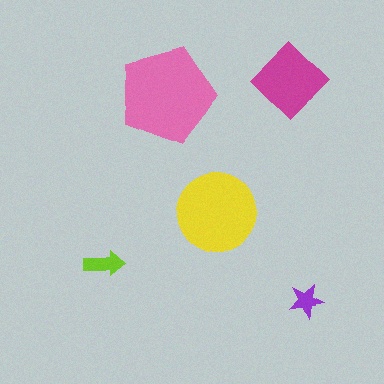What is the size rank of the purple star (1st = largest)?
5th.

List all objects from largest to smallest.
The pink pentagon, the yellow circle, the magenta diamond, the lime arrow, the purple star.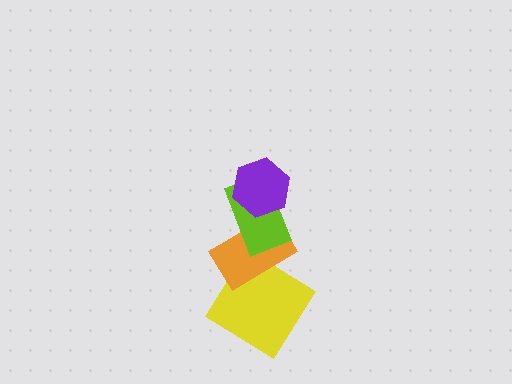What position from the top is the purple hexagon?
The purple hexagon is 1st from the top.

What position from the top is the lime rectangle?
The lime rectangle is 2nd from the top.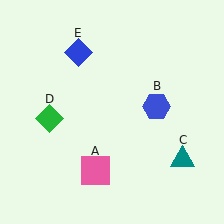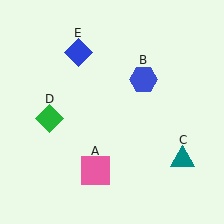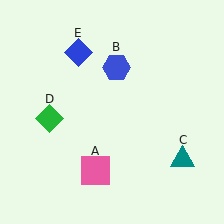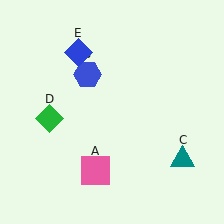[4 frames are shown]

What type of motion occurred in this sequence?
The blue hexagon (object B) rotated counterclockwise around the center of the scene.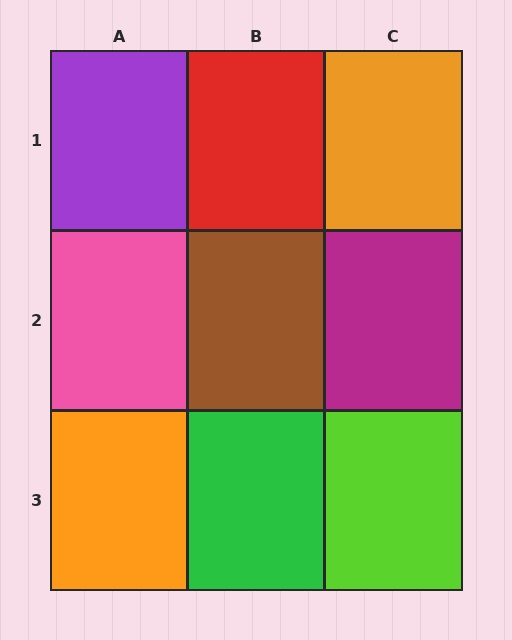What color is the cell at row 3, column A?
Orange.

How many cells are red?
1 cell is red.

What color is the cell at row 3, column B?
Green.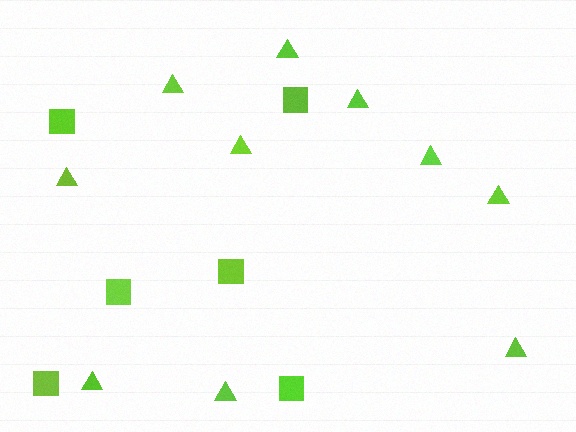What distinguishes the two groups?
There are 2 groups: one group of squares (6) and one group of triangles (10).